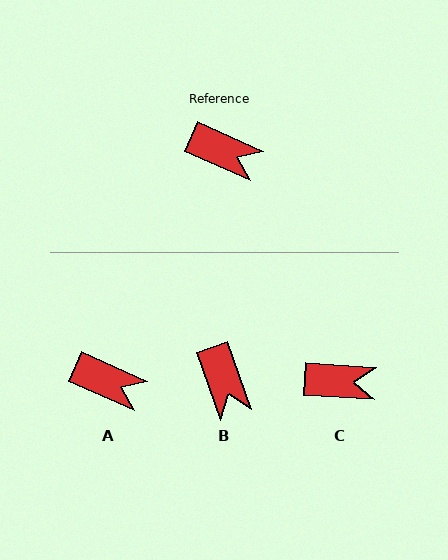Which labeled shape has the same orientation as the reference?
A.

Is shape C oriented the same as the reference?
No, it is off by about 21 degrees.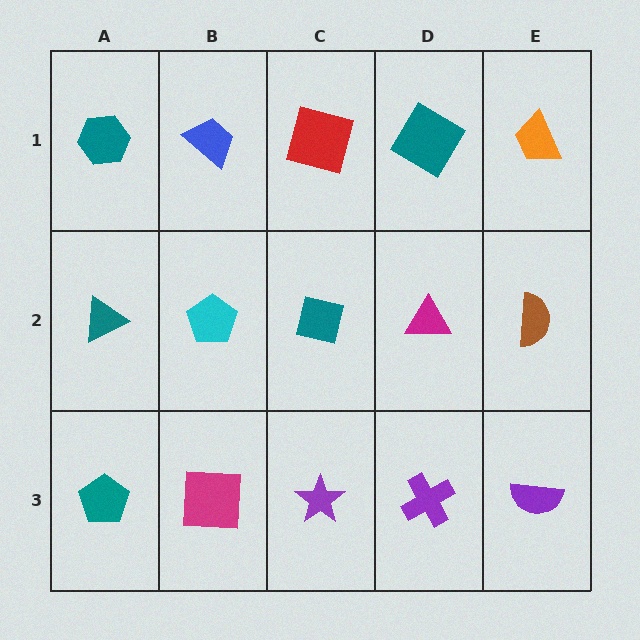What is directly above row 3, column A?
A teal triangle.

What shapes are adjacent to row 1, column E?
A brown semicircle (row 2, column E), a teal diamond (row 1, column D).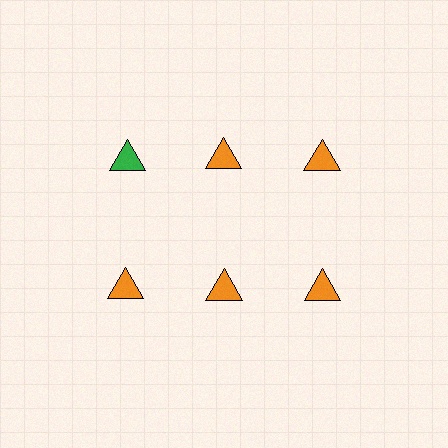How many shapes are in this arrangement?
There are 6 shapes arranged in a grid pattern.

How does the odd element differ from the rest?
It has a different color: green instead of orange.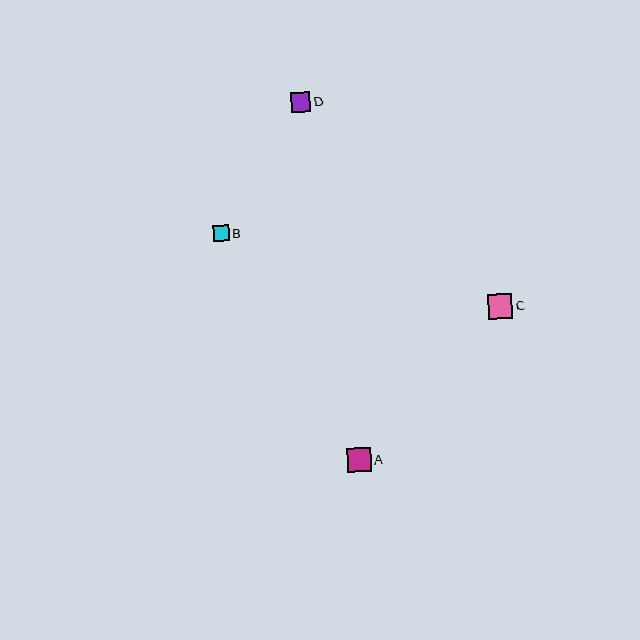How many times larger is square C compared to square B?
Square C is approximately 1.6 times the size of square B.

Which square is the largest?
Square C is the largest with a size of approximately 25 pixels.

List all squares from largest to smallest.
From largest to smallest: C, A, D, B.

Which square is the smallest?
Square B is the smallest with a size of approximately 15 pixels.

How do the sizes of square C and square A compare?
Square C and square A are approximately the same size.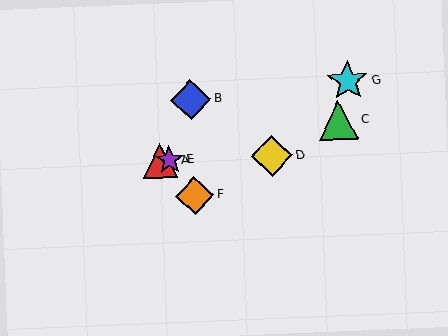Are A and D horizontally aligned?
Yes, both are at y≈160.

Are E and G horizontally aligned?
No, E is at y≈160 and G is at y≈81.